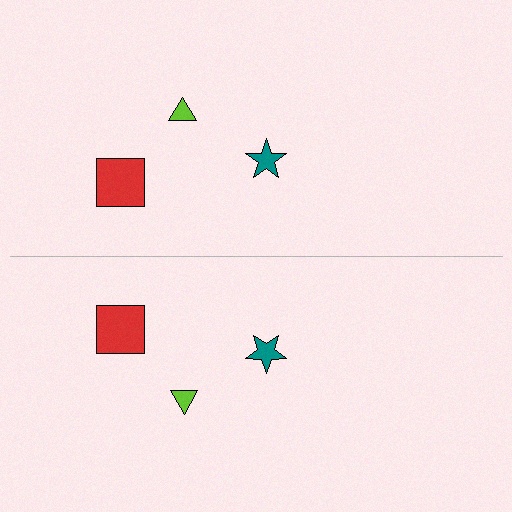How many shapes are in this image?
There are 6 shapes in this image.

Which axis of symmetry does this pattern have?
The pattern has a horizontal axis of symmetry running through the center of the image.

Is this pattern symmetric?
Yes, this pattern has bilateral (reflection) symmetry.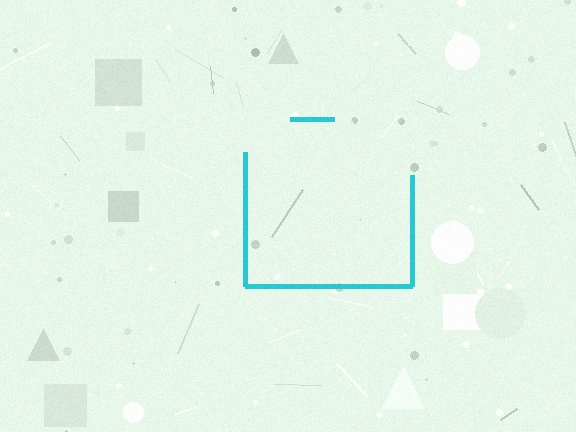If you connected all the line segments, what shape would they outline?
They would outline a square.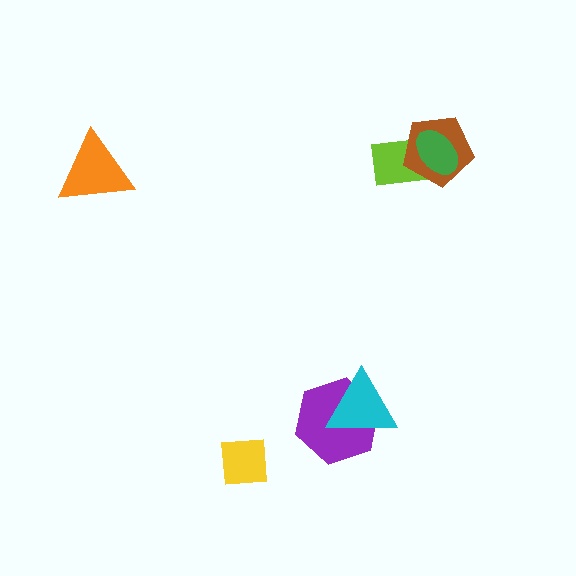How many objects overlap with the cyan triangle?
1 object overlaps with the cyan triangle.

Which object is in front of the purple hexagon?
The cyan triangle is in front of the purple hexagon.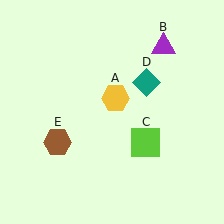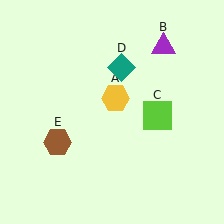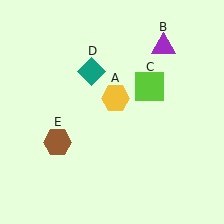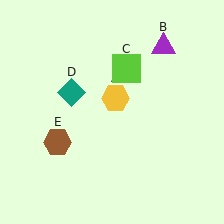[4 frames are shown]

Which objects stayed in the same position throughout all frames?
Yellow hexagon (object A) and purple triangle (object B) and brown hexagon (object E) remained stationary.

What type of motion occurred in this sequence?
The lime square (object C), teal diamond (object D) rotated counterclockwise around the center of the scene.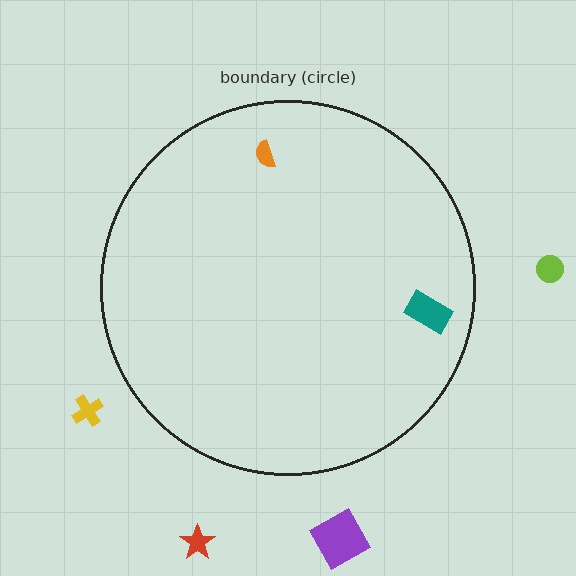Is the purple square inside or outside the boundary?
Outside.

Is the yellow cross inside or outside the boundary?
Outside.